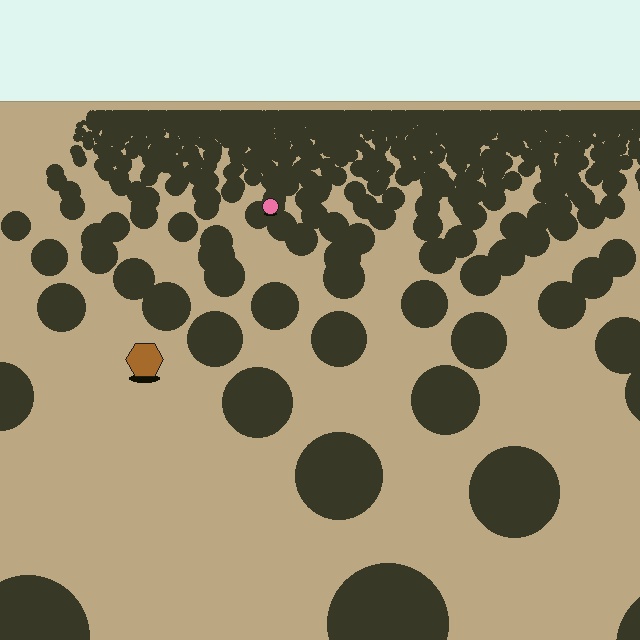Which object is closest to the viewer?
The brown hexagon is closest. The texture marks near it are larger and more spread out.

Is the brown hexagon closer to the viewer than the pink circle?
Yes. The brown hexagon is closer — you can tell from the texture gradient: the ground texture is coarser near it.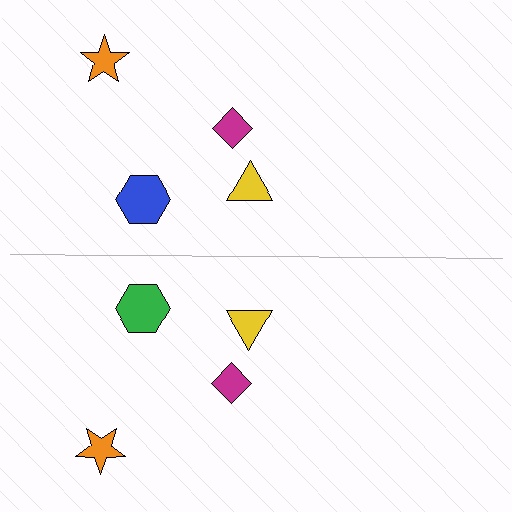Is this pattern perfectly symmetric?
No, the pattern is not perfectly symmetric. The green hexagon on the bottom side breaks the symmetry — its mirror counterpart is blue.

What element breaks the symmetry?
The green hexagon on the bottom side breaks the symmetry — its mirror counterpart is blue.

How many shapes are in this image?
There are 8 shapes in this image.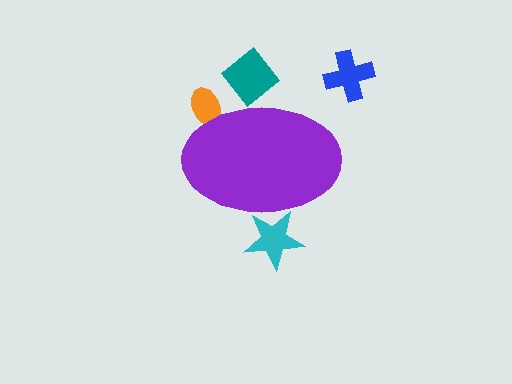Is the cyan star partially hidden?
Yes, the cyan star is partially hidden behind the purple ellipse.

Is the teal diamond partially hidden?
Yes, the teal diamond is partially hidden behind the purple ellipse.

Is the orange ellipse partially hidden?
Yes, the orange ellipse is partially hidden behind the purple ellipse.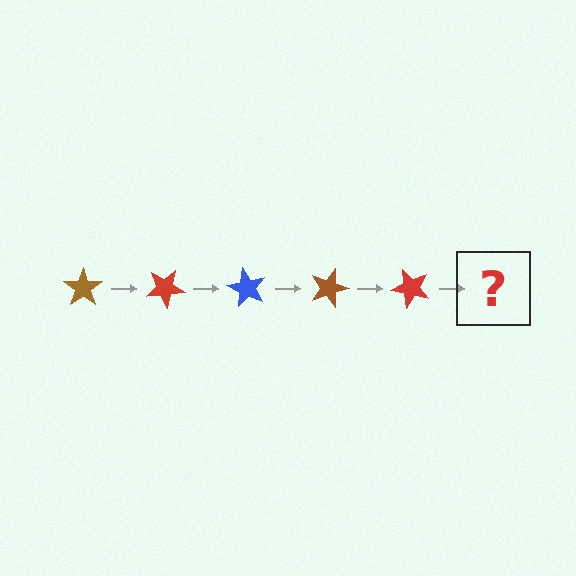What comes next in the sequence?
The next element should be a blue star, rotated 150 degrees from the start.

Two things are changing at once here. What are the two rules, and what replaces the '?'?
The two rules are that it rotates 30 degrees each step and the color cycles through brown, red, and blue. The '?' should be a blue star, rotated 150 degrees from the start.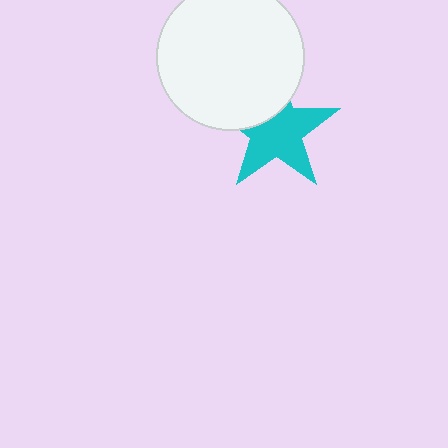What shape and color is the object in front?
The object in front is a white circle.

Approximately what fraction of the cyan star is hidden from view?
Roughly 31% of the cyan star is hidden behind the white circle.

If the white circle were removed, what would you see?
You would see the complete cyan star.